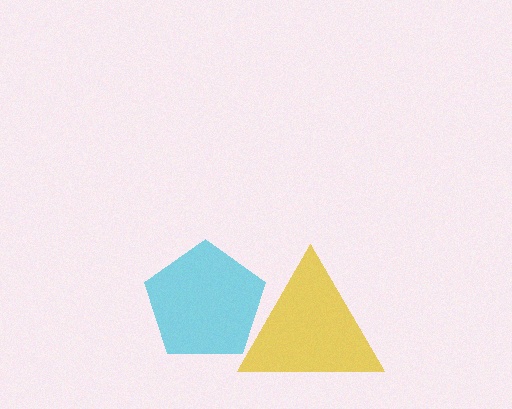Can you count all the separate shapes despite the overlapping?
Yes, there are 2 separate shapes.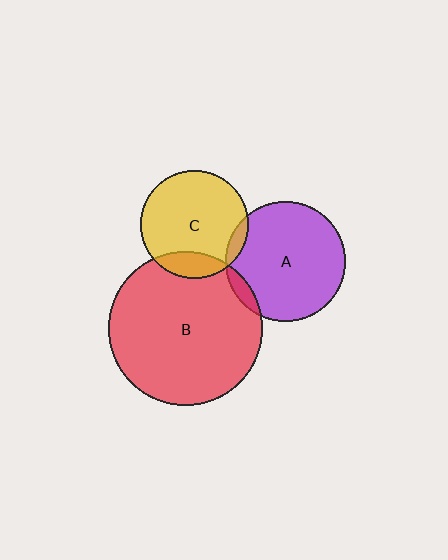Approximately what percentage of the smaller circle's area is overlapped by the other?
Approximately 5%.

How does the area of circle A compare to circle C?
Approximately 1.2 times.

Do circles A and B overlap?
Yes.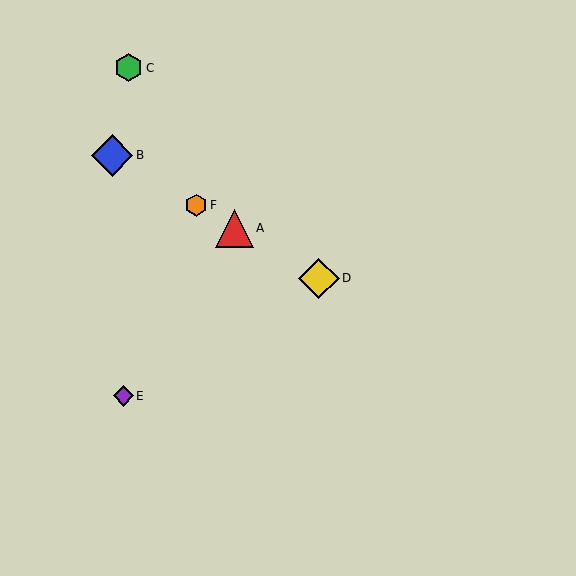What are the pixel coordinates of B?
Object B is at (112, 155).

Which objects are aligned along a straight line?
Objects A, B, D, F are aligned along a straight line.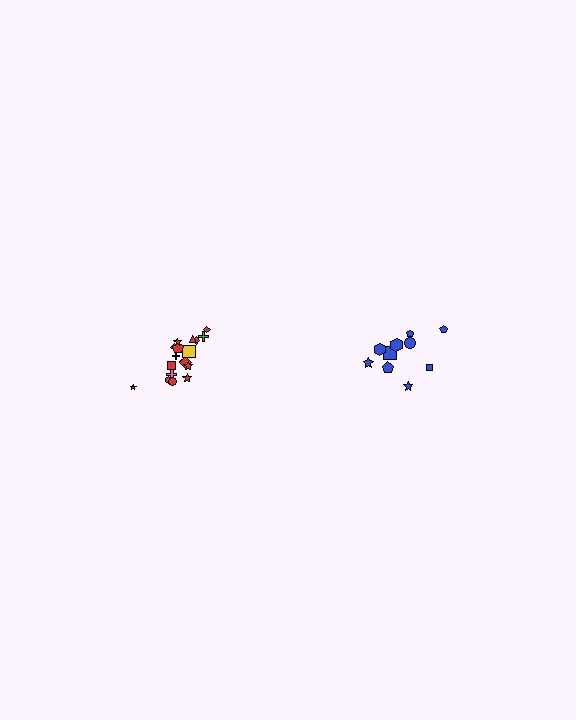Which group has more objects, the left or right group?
The left group.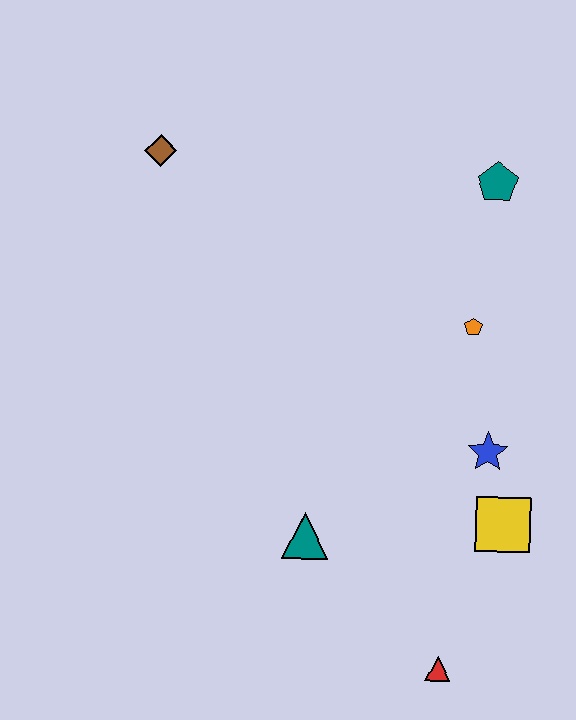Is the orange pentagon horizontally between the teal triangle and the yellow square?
Yes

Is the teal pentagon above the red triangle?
Yes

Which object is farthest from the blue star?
The brown diamond is farthest from the blue star.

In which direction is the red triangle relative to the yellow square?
The red triangle is below the yellow square.